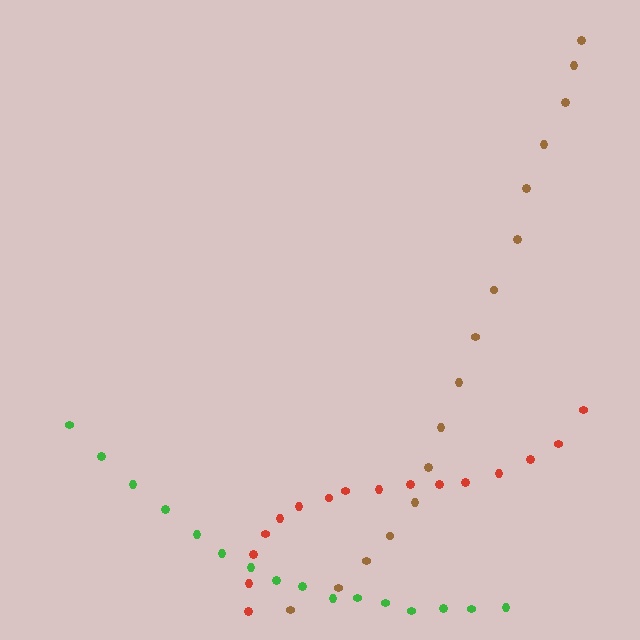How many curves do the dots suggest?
There are 3 distinct paths.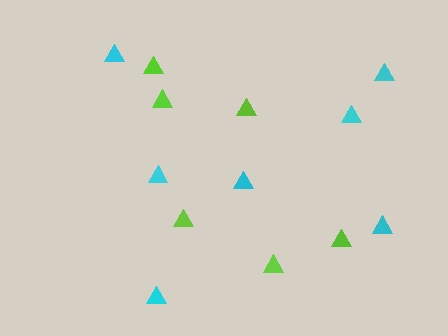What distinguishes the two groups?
There are 2 groups: one group of cyan triangles (7) and one group of lime triangles (6).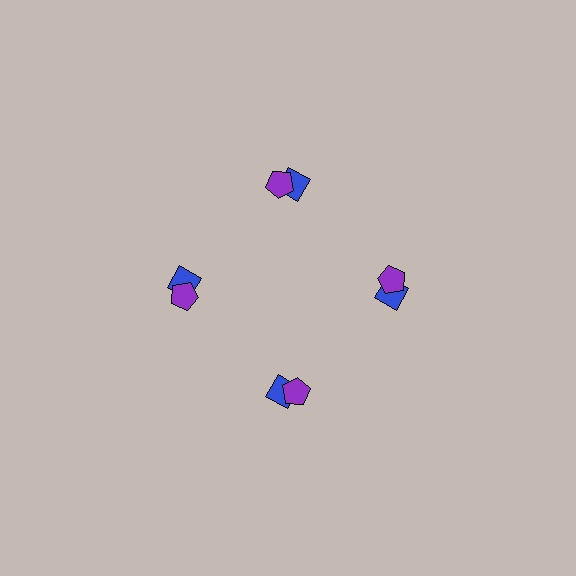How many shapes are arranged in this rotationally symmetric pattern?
There are 8 shapes, arranged in 4 groups of 2.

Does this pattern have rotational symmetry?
Yes, this pattern has 4-fold rotational symmetry. It looks the same after rotating 90 degrees around the center.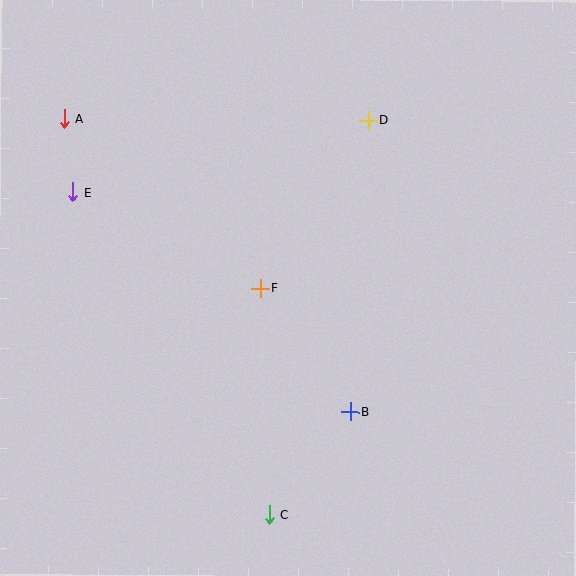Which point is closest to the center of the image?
Point F at (260, 288) is closest to the center.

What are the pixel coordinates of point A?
Point A is at (64, 118).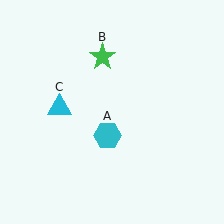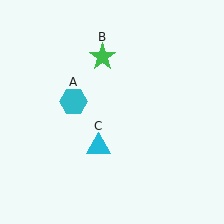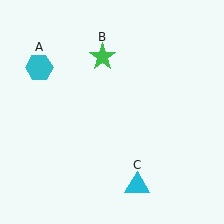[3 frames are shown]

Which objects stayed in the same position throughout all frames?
Green star (object B) remained stationary.